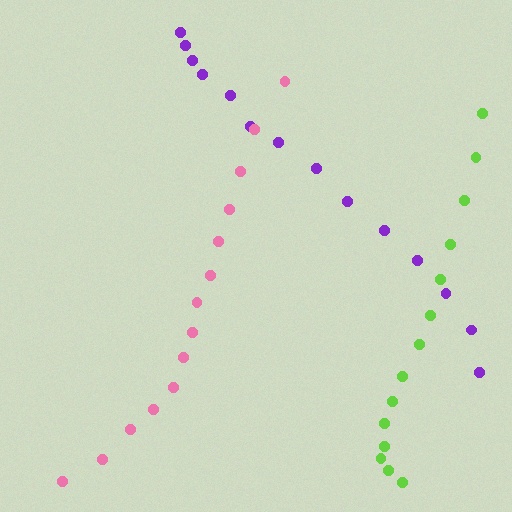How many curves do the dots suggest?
There are 3 distinct paths.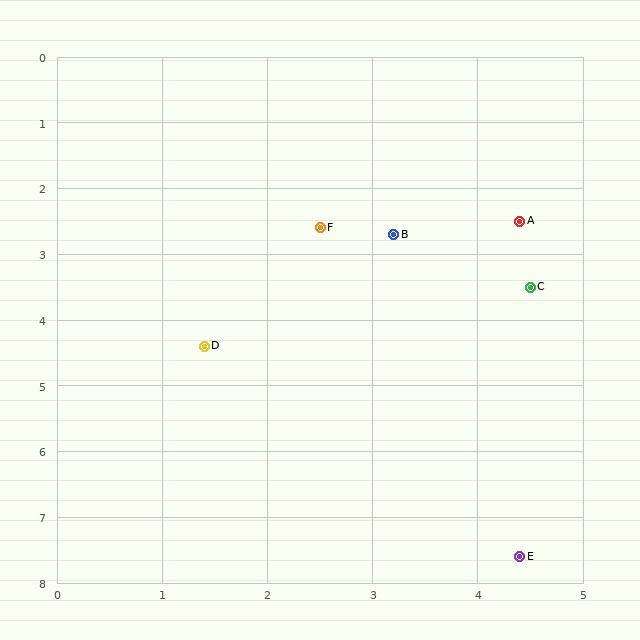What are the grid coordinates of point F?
Point F is at approximately (2.5, 2.6).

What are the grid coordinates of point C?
Point C is at approximately (4.5, 3.5).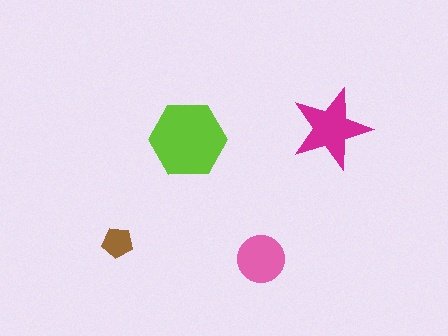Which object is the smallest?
The brown pentagon.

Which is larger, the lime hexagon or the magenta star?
The lime hexagon.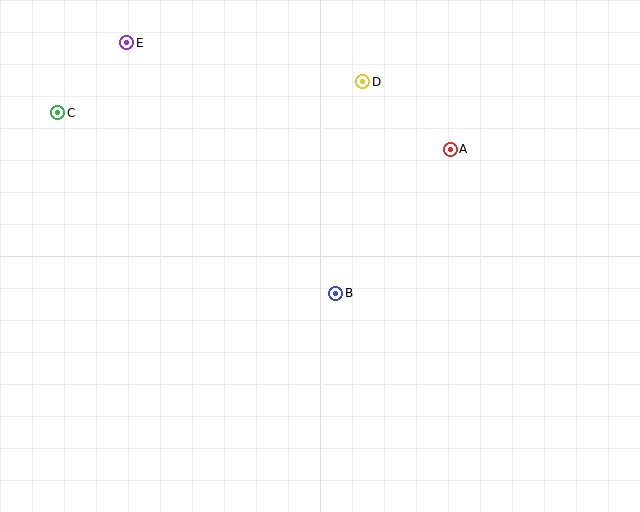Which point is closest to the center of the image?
Point B at (336, 293) is closest to the center.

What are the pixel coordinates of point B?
Point B is at (336, 293).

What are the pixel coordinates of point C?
Point C is at (58, 113).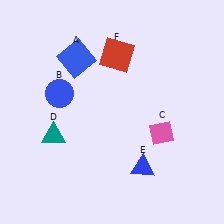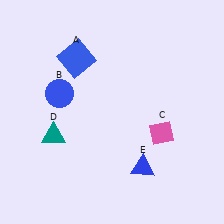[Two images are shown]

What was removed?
The red square (F) was removed in Image 2.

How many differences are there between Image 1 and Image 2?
There is 1 difference between the two images.